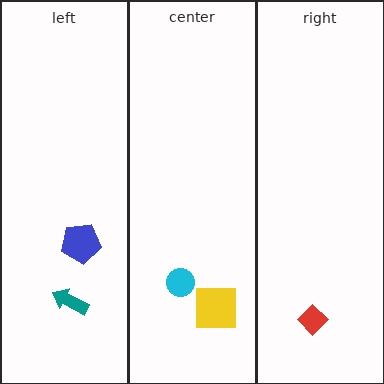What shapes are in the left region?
The teal arrow, the blue pentagon.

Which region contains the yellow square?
The center region.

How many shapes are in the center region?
2.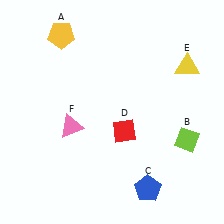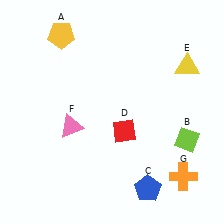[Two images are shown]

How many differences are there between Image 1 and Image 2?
There is 1 difference between the two images.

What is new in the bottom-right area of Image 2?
An orange cross (G) was added in the bottom-right area of Image 2.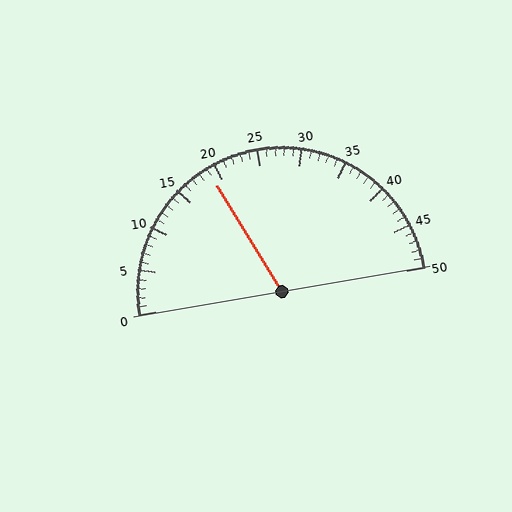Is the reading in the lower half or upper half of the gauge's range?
The reading is in the lower half of the range (0 to 50).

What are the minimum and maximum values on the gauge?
The gauge ranges from 0 to 50.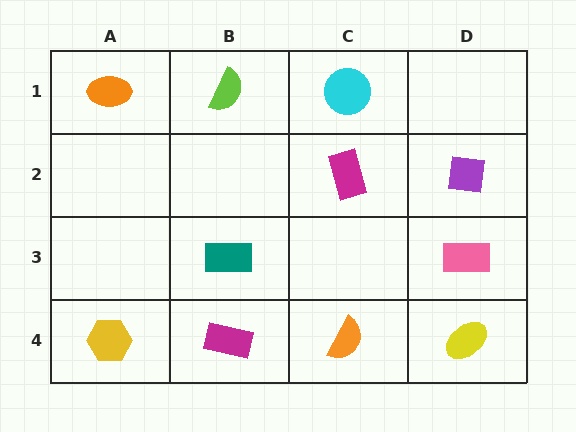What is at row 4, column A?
A yellow hexagon.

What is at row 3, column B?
A teal rectangle.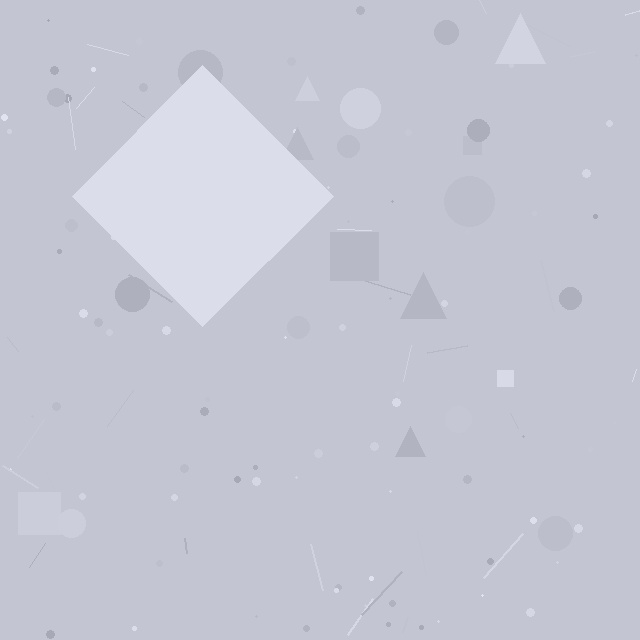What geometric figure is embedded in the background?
A diamond is embedded in the background.